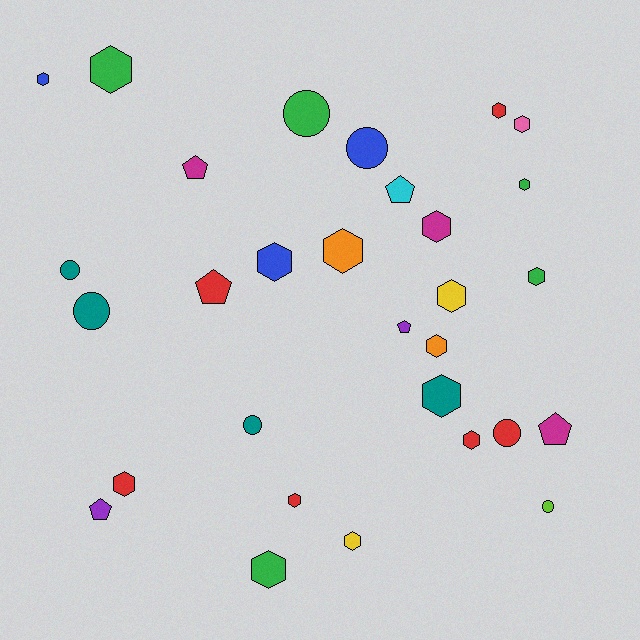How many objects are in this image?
There are 30 objects.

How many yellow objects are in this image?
There are 2 yellow objects.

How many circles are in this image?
There are 7 circles.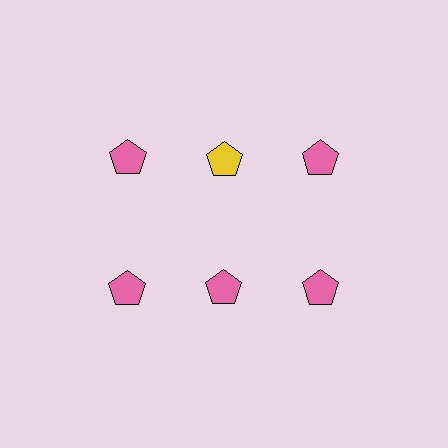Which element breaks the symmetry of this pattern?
The yellow pentagon in the top row, second from left column breaks the symmetry. All other shapes are pink pentagons.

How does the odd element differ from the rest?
It has a different color: yellow instead of pink.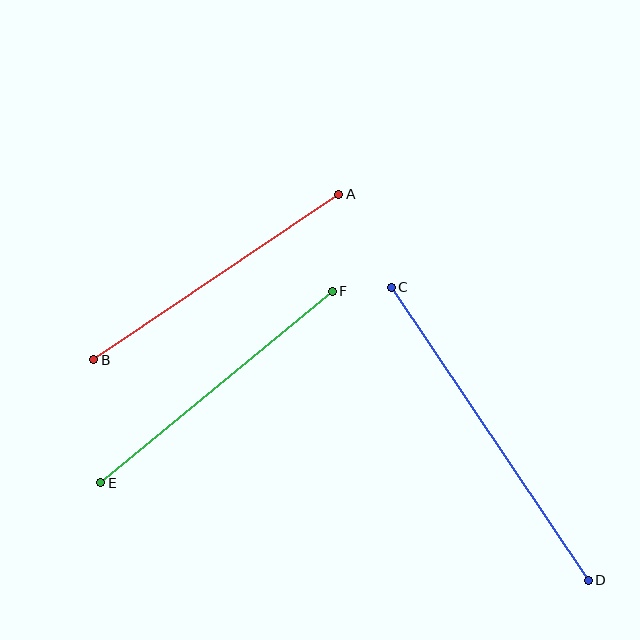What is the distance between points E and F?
The distance is approximately 301 pixels.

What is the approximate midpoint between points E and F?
The midpoint is at approximately (216, 387) pixels.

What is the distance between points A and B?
The distance is approximately 296 pixels.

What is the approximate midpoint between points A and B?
The midpoint is at approximately (216, 277) pixels.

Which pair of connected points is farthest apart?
Points C and D are farthest apart.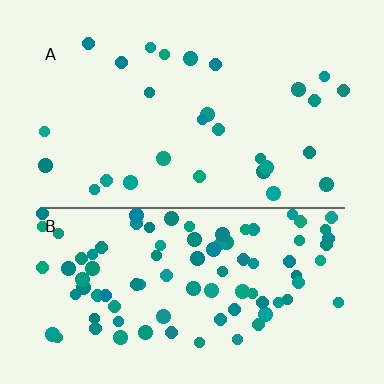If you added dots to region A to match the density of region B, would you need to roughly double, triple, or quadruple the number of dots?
Approximately triple.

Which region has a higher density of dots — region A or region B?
B (the bottom).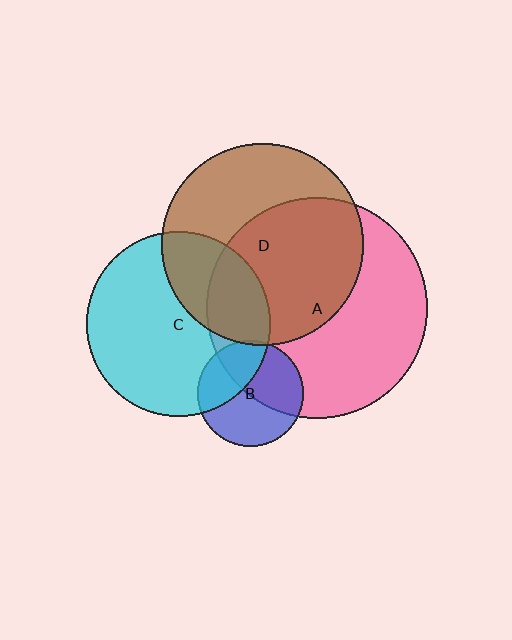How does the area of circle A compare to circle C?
Approximately 1.4 times.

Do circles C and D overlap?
Yes.